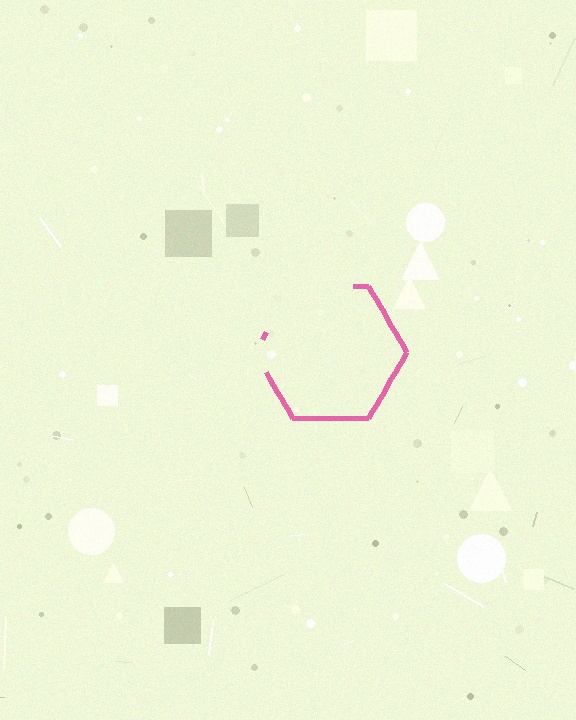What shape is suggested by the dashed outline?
The dashed outline suggests a hexagon.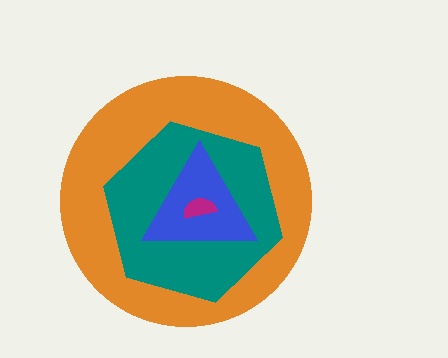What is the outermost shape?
The orange circle.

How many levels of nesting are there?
4.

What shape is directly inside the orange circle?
The teal hexagon.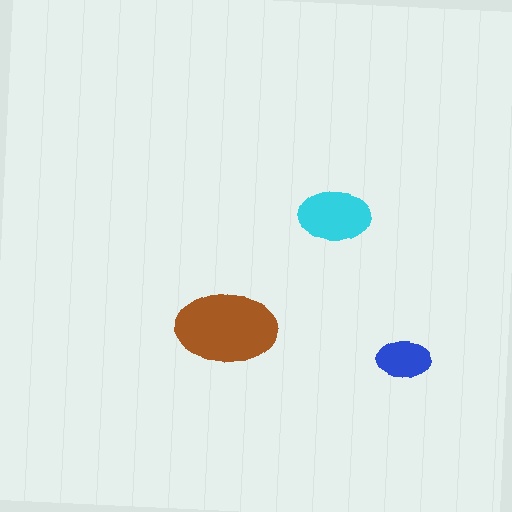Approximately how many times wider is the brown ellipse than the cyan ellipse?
About 1.5 times wider.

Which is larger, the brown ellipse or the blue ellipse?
The brown one.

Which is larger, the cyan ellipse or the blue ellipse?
The cyan one.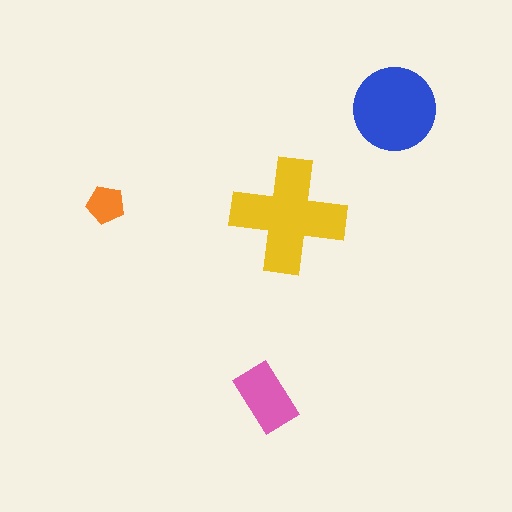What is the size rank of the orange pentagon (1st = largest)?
4th.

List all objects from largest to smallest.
The yellow cross, the blue circle, the pink rectangle, the orange pentagon.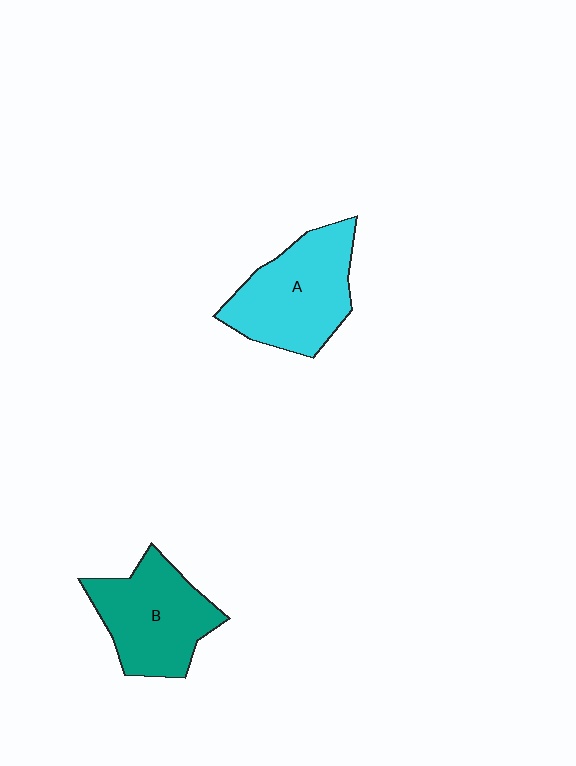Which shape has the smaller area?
Shape B (teal).